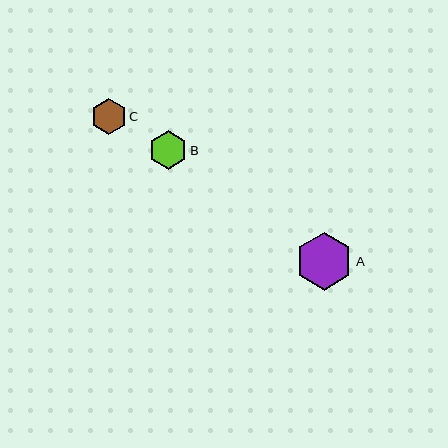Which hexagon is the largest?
Hexagon A is the largest with a size of approximately 58 pixels.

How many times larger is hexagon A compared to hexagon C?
Hexagon A is approximately 1.6 times the size of hexagon C.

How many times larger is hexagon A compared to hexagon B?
Hexagon A is approximately 1.5 times the size of hexagon B.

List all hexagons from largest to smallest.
From largest to smallest: A, B, C.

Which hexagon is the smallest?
Hexagon C is the smallest with a size of approximately 35 pixels.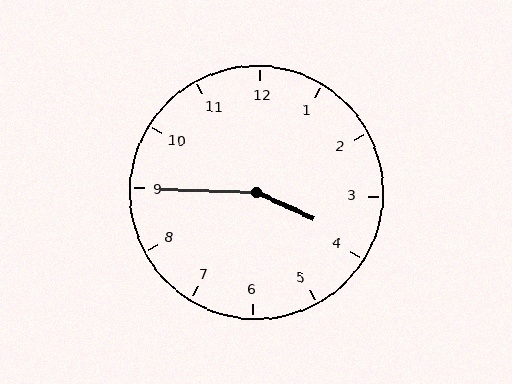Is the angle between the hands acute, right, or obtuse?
It is obtuse.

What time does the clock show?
3:45.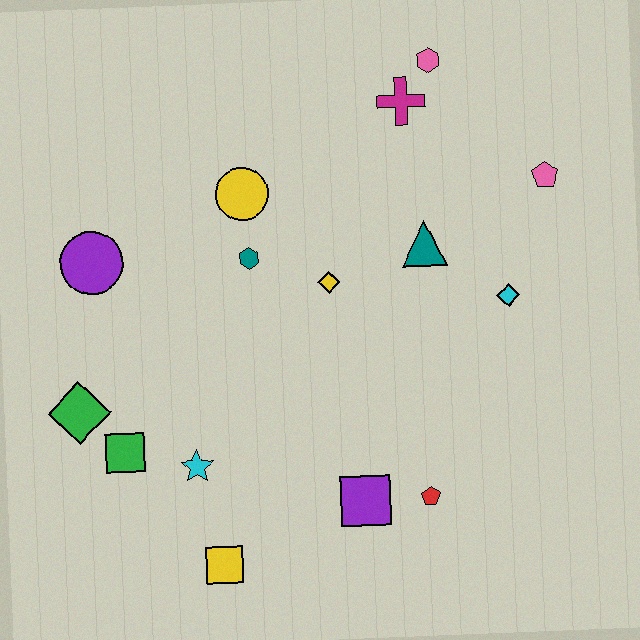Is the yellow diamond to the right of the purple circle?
Yes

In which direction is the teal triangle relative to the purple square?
The teal triangle is above the purple square.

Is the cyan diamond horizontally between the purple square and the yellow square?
No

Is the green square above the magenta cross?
No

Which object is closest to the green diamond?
The green square is closest to the green diamond.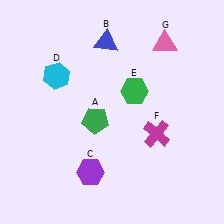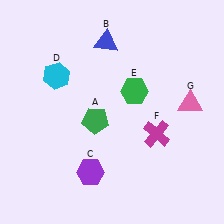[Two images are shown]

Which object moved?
The pink triangle (G) moved down.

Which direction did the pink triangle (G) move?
The pink triangle (G) moved down.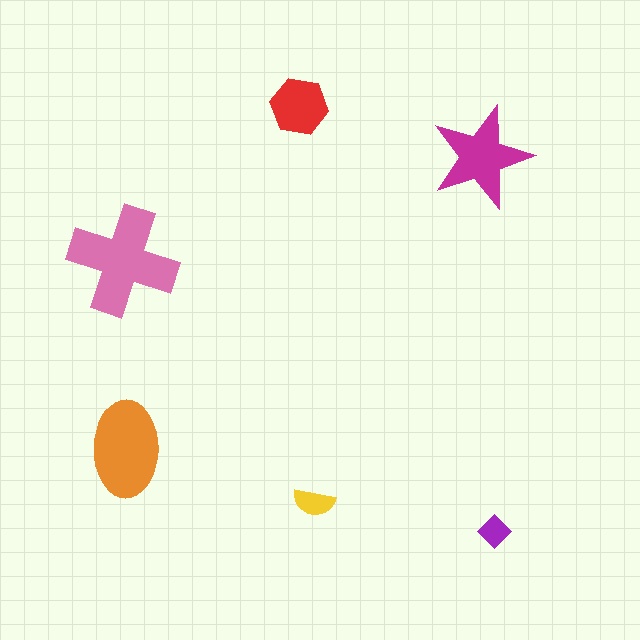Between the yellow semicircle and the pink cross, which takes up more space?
The pink cross.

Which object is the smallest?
The purple diamond.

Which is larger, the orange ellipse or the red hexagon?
The orange ellipse.